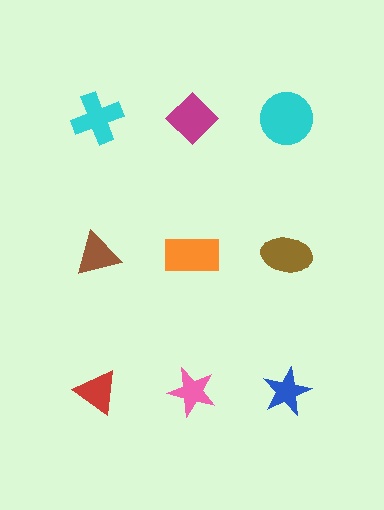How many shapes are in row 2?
3 shapes.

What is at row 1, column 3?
A cyan circle.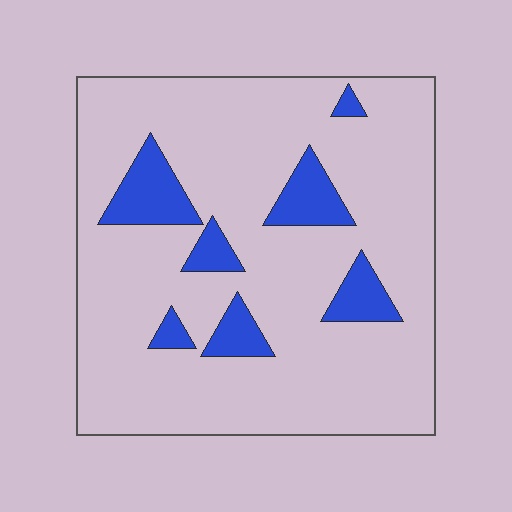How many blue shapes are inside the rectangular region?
7.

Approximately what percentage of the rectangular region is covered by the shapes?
Approximately 15%.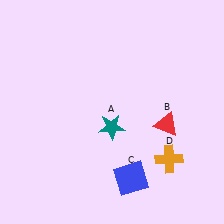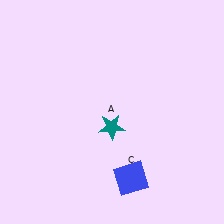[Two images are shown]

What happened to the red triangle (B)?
The red triangle (B) was removed in Image 2. It was in the bottom-right area of Image 1.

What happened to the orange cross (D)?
The orange cross (D) was removed in Image 2. It was in the bottom-right area of Image 1.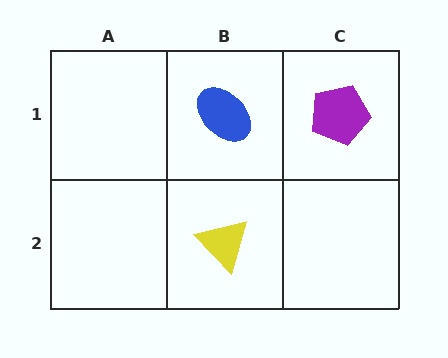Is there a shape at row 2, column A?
No, that cell is empty.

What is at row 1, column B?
A blue ellipse.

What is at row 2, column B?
A yellow triangle.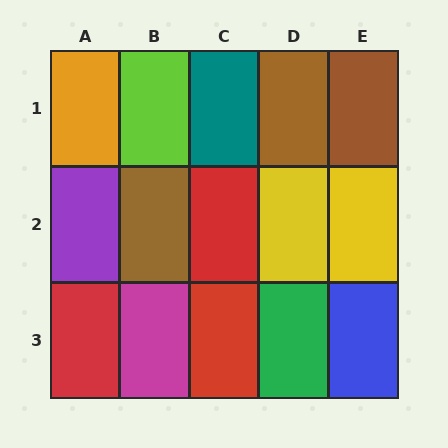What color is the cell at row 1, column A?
Orange.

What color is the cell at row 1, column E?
Brown.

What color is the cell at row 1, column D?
Brown.